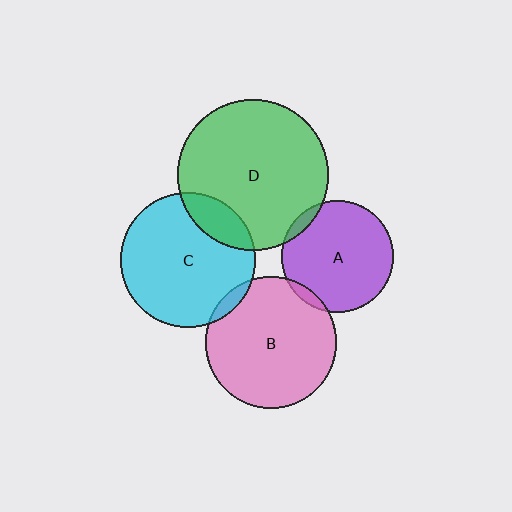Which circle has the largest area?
Circle D (green).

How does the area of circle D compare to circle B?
Approximately 1.3 times.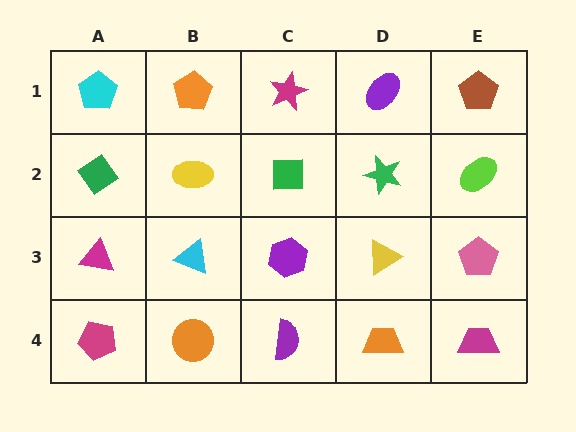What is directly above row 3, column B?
A yellow ellipse.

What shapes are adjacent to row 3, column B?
A yellow ellipse (row 2, column B), an orange circle (row 4, column B), a magenta triangle (row 3, column A), a purple hexagon (row 3, column C).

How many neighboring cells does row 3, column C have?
4.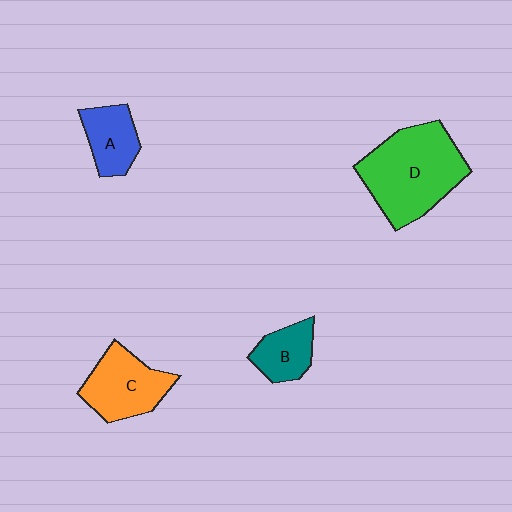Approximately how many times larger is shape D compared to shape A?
Approximately 2.3 times.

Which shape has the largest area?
Shape D (green).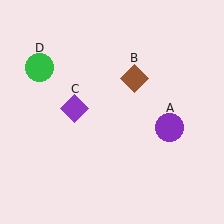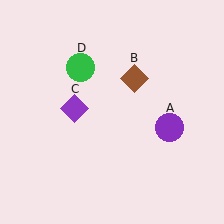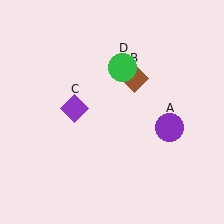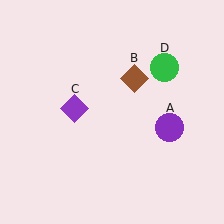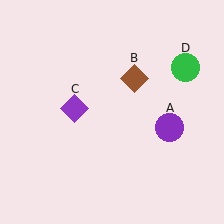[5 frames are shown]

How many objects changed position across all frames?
1 object changed position: green circle (object D).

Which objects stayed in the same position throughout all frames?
Purple circle (object A) and brown diamond (object B) and purple diamond (object C) remained stationary.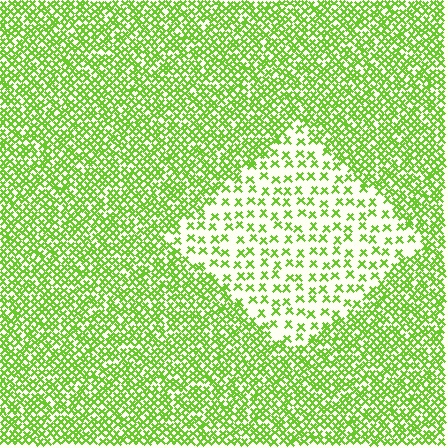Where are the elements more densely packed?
The elements are more densely packed outside the diamond boundary.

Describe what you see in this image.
The image contains small lime elements arranged at two different densities. A diamond-shaped region is visible where the elements are less densely packed than the surrounding area.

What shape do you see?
I see a diamond.